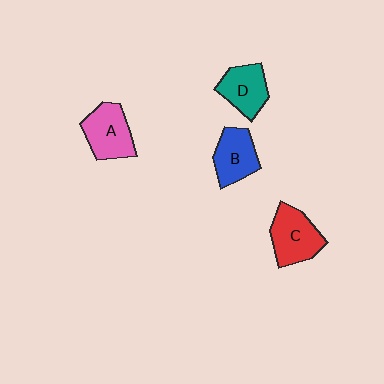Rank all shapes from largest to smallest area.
From largest to smallest: C (red), A (pink), B (blue), D (teal).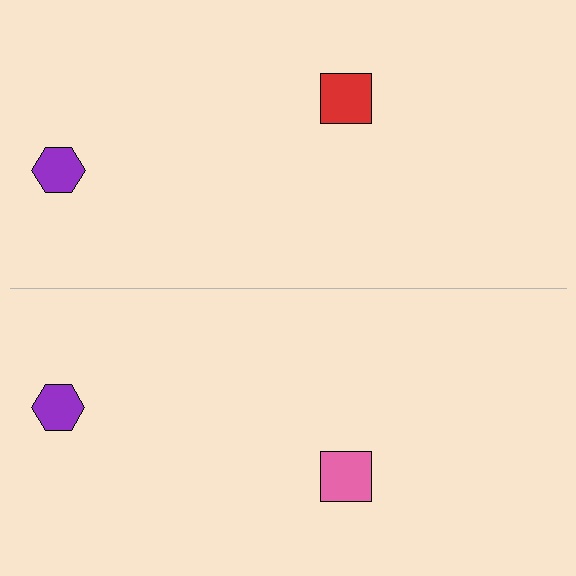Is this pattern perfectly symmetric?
No, the pattern is not perfectly symmetric. The pink square on the bottom side breaks the symmetry — its mirror counterpart is red.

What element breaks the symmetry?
The pink square on the bottom side breaks the symmetry — its mirror counterpart is red.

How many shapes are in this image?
There are 4 shapes in this image.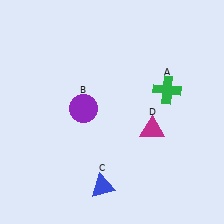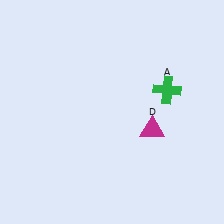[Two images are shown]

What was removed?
The blue triangle (C), the purple circle (B) were removed in Image 2.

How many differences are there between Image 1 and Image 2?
There are 2 differences between the two images.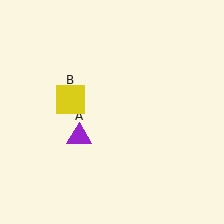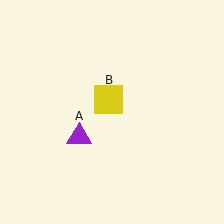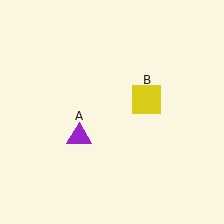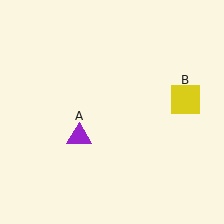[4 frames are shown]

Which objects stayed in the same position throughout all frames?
Purple triangle (object A) remained stationary.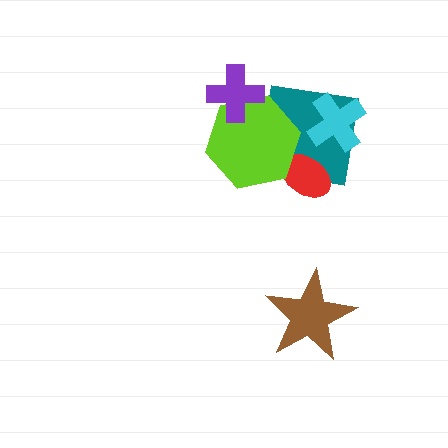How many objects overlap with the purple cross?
1 object overlaps with the purple cross.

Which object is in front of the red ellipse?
The lime hexagon is in front of the red ellipse.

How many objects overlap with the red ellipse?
2 objects overlap with the red ellipse.